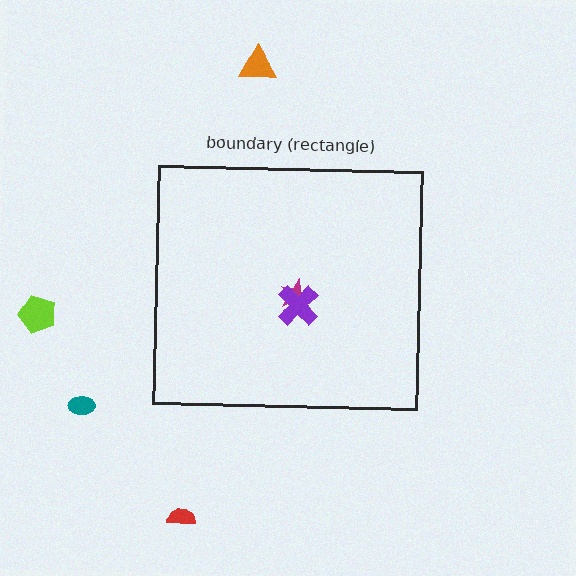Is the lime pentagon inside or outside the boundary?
Outside.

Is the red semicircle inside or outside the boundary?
Outside.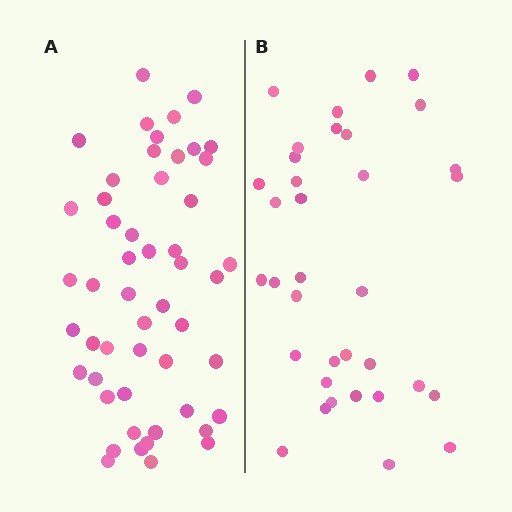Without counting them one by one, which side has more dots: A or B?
Region A (the left region) has more dots.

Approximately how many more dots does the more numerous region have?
Region A has approximately 15 more dots than region B.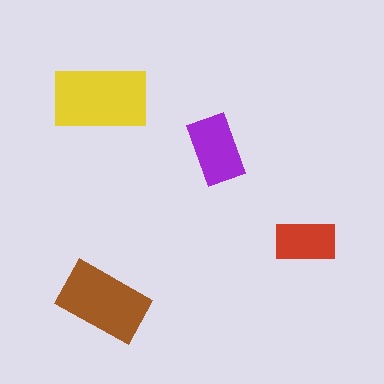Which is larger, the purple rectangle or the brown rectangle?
The brown one.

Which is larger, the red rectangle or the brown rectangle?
The brown one.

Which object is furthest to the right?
The red rectangle is rightmost.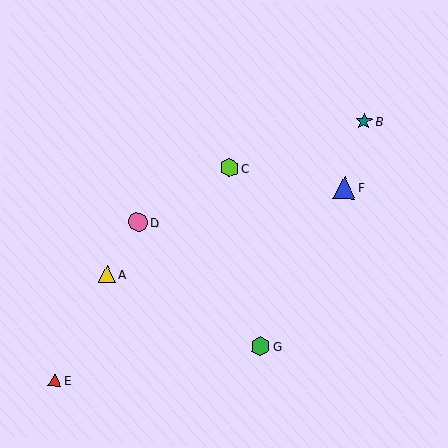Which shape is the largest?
The blue triangle (labeled F) is the largest.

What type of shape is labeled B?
Shape B is a teal star.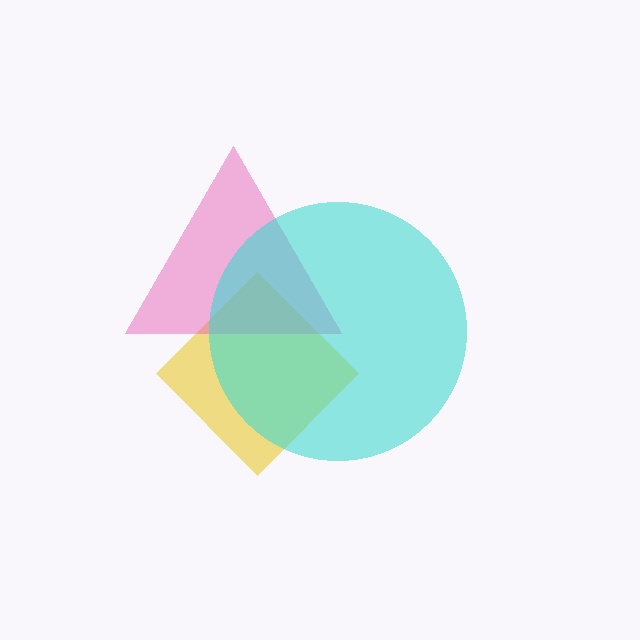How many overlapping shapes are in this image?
There are 3 overlapping shapes in the image.